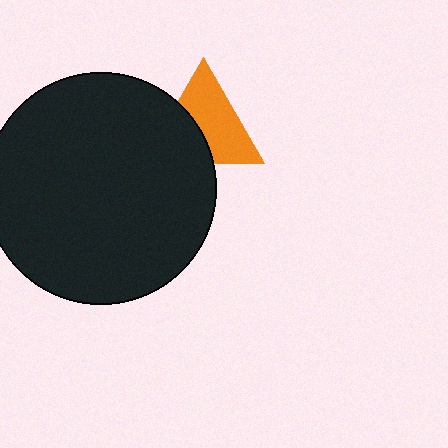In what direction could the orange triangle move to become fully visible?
The orange triangle could move right. That would shift it out from behind the black circle entirely.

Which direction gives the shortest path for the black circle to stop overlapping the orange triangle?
Moving left gives the shortest separation.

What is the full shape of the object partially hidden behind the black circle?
The partially hidden object is an orange triangle.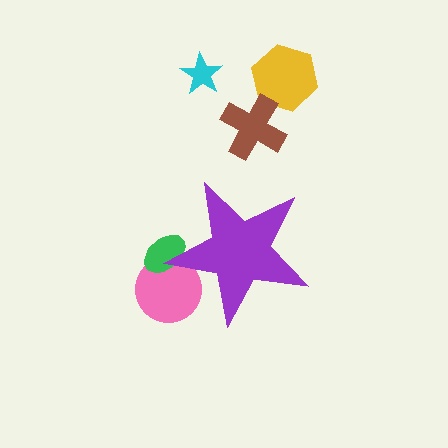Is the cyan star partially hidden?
No, the cyan star is fully visible.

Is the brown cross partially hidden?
No, the brown cross is fully visible.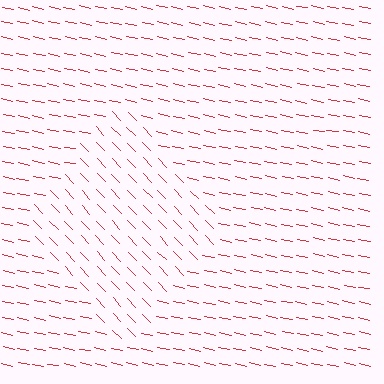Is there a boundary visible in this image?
Yes, there is a texture boundary formed by a change in line orientation.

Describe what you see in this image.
The image is filled with small red line segments. A diamond region in the image has lines oriented differently from the surrounding lines, creating a visible texture boundary.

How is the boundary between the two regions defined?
The boundary is defined purely by a change in line orientation (approximately 34 degrees difference). All lines are the same color and thickness.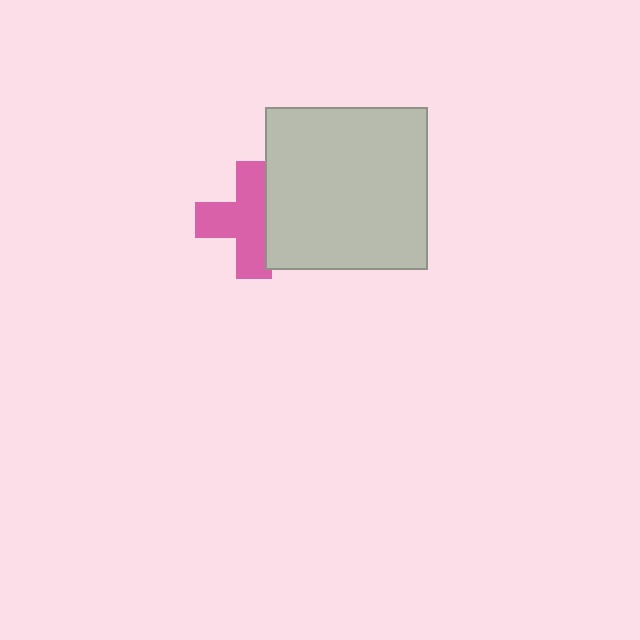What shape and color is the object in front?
The object in front is a light gray square.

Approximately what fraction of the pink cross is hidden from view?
Roughly 30% of the pink cross is hidden behind the light gray square.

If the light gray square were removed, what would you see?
You would see the complete pink cross.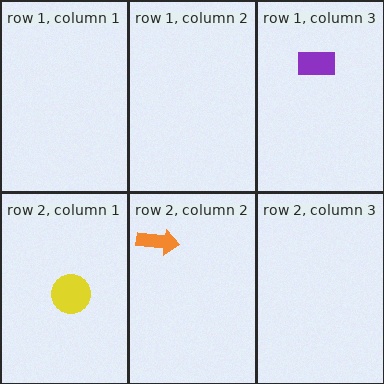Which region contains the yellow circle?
The row 2, column 1 region.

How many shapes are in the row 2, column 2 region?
1.